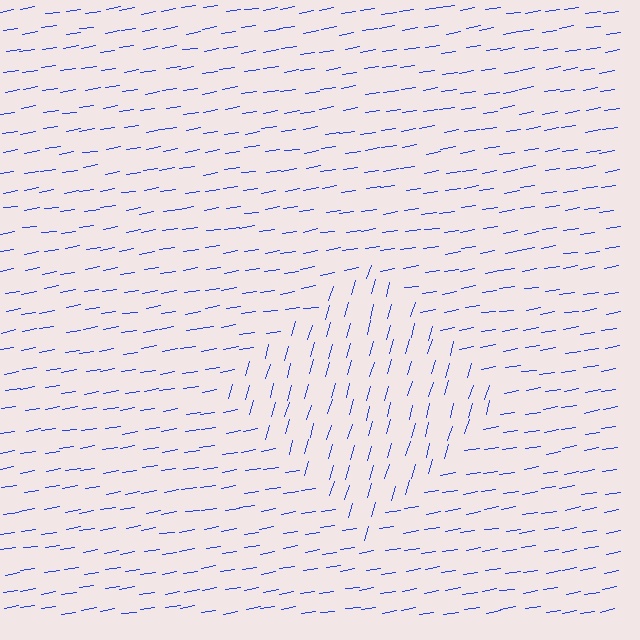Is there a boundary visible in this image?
Yes, there is a texture boundary formed by a change in line orientation.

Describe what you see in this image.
The image is filled with small blue line segments. A diamond region in the image has lines oriented differently from the surrounding lines, creating a visible texture boundary.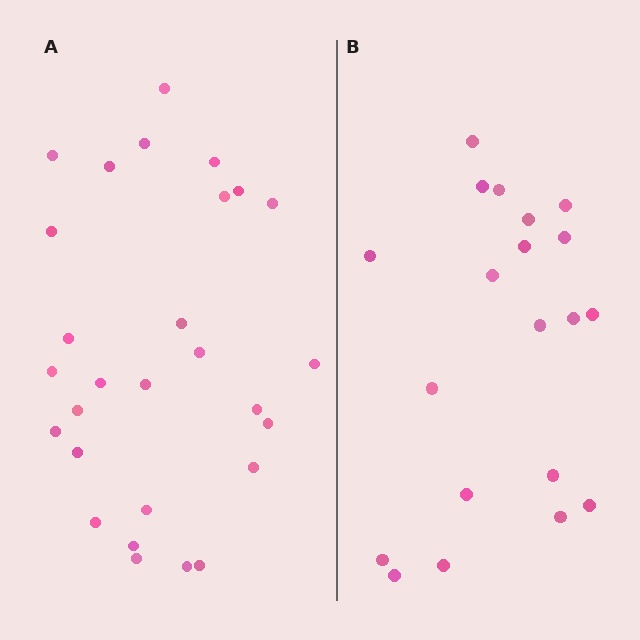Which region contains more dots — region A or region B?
Region A (the left region) has more dots.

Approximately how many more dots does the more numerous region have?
Region A has roughly 8 or so more dots than region B.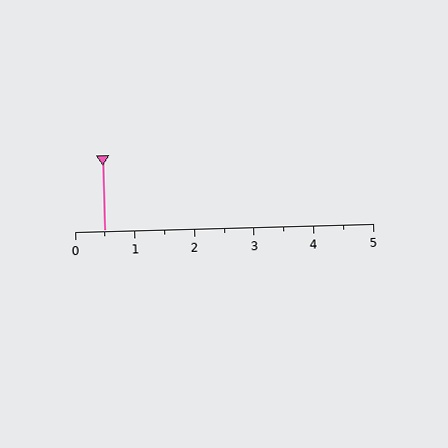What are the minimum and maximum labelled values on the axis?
The axis runs from 0 to 5.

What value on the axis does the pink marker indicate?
The marker indicates approximately 0.5.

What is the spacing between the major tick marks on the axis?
The major ticks are spaced 1 apart.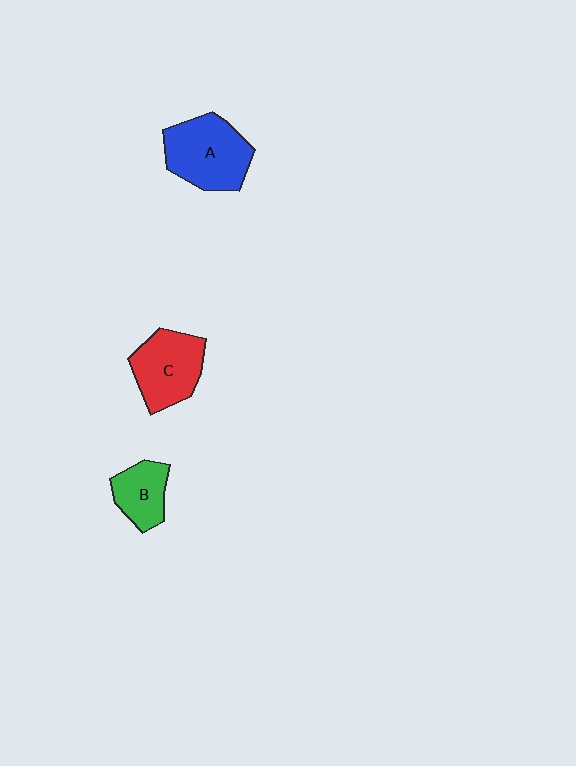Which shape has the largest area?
Shape A (blue).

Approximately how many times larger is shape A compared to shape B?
Approximately 1.7 times.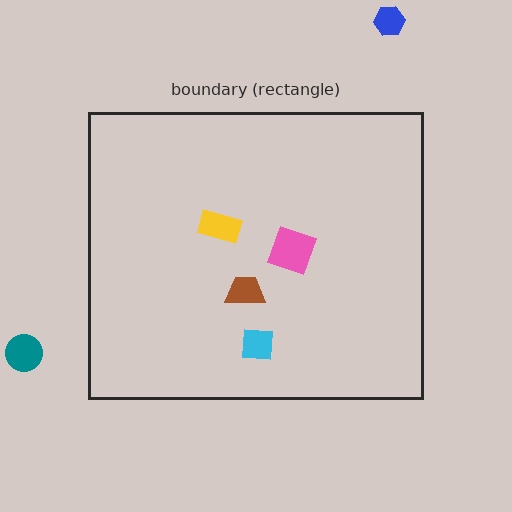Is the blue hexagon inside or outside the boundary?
Outside.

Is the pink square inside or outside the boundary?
Inside.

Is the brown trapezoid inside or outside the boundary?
Inside.